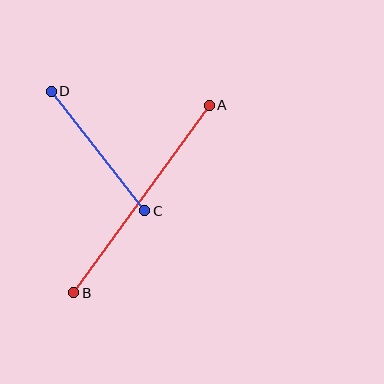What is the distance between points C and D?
The distance is approximately 152 pixels.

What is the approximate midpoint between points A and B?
The midpoint is at approximately (142, 199) pixels.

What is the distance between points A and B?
The distance is approximately 231 pixels.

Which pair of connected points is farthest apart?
Points A and B are farthest apart.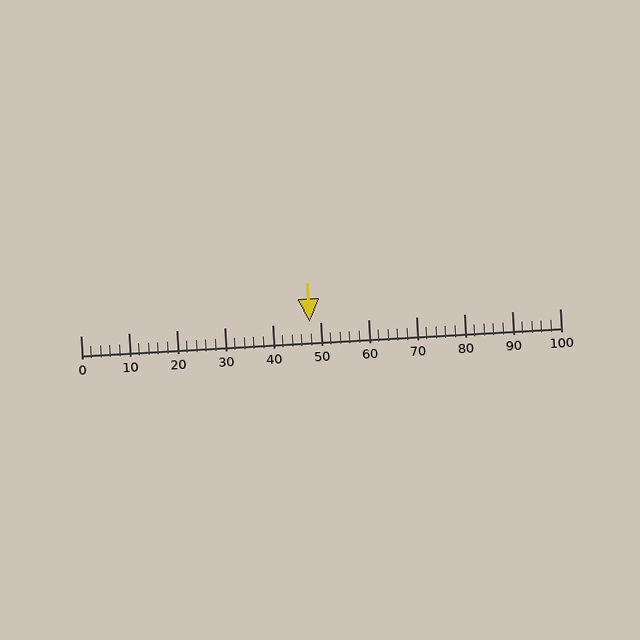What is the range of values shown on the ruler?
The ruler shows values from 0 to 100.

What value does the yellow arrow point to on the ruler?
The yellow arrow points to approximately 48.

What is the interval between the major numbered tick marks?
The major tick marks are spaced 10 units apart.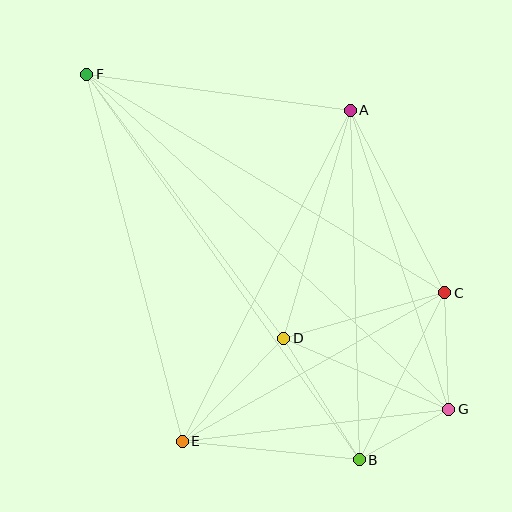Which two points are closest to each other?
Points B and G are closest to each other.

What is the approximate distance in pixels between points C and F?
The distance between C and F is approximately 419 pixels.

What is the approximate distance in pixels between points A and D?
The distance between A and D is approximately 237 pixels.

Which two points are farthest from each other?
Points F and G are farthest from each other.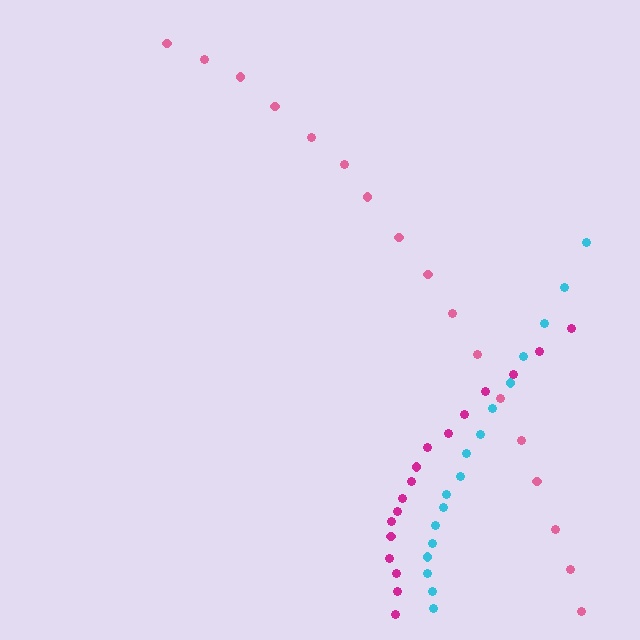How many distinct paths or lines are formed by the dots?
There are 3 distinct paths.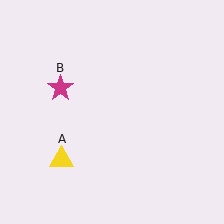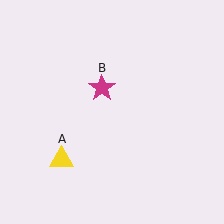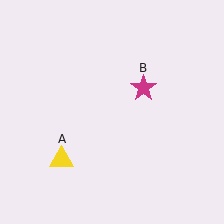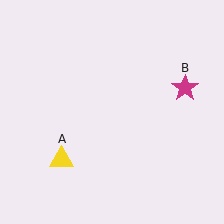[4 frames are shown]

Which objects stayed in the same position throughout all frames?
Yellow triangle (object A) remained stationary.